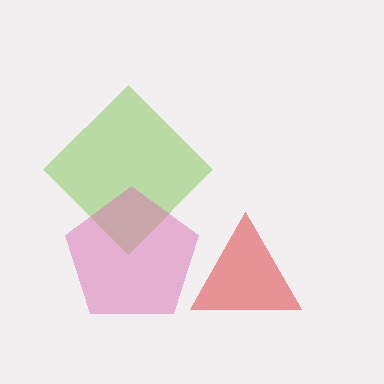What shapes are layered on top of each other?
The layered shapes are: a lime diamond, a pink pentagon, a red triangle.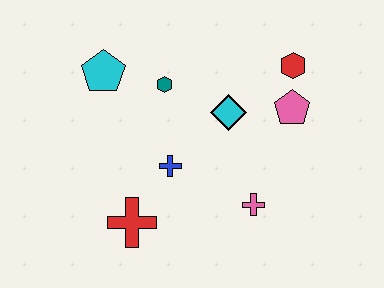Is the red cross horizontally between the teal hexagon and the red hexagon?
No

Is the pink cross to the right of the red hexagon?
No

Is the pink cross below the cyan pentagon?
Yes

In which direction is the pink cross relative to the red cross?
The pink cross is to the right of the red cross.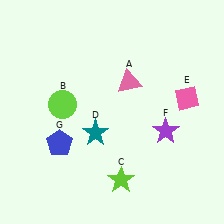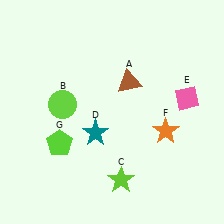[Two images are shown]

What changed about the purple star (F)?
In Image 1, F is purple. In Image 2, it changed to orange.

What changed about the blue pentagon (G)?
In Image 1, G is blue. In Image 2, it changed to lime.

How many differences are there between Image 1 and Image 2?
There are 3 differences between the two images.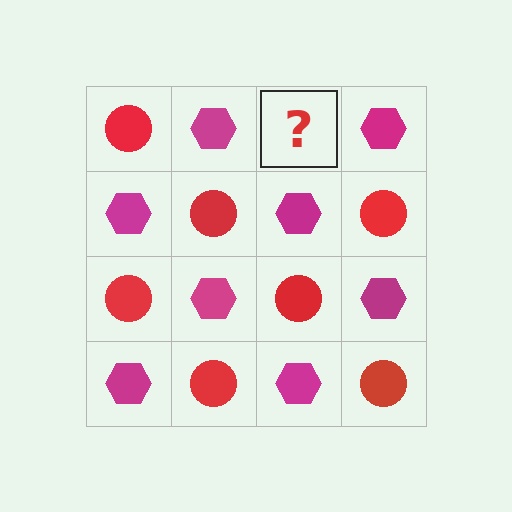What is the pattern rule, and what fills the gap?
The rule is that it alternates red circle and magenta hexagon in a checkerboard pattern. The gap should be filled with a red circle.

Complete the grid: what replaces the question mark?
The question mark should be replaced with a red circle.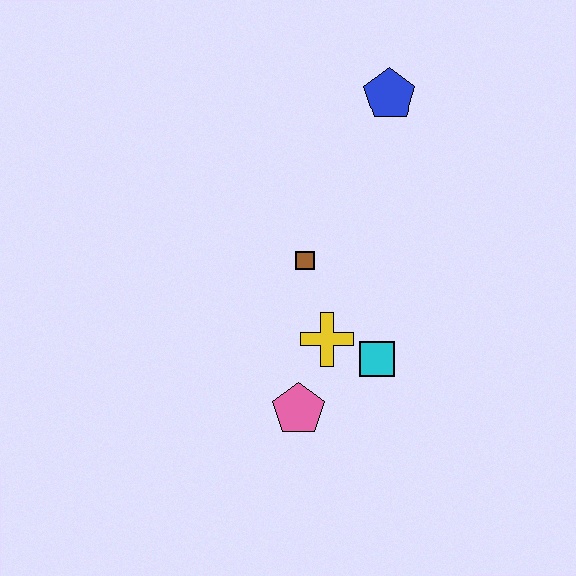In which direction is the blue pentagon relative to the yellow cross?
The blue pentagon is above the yellow cross.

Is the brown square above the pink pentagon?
Yes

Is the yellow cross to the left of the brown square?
No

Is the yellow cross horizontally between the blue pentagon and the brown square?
Yes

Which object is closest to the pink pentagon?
The yellow cross is closest to the pink pentagon.